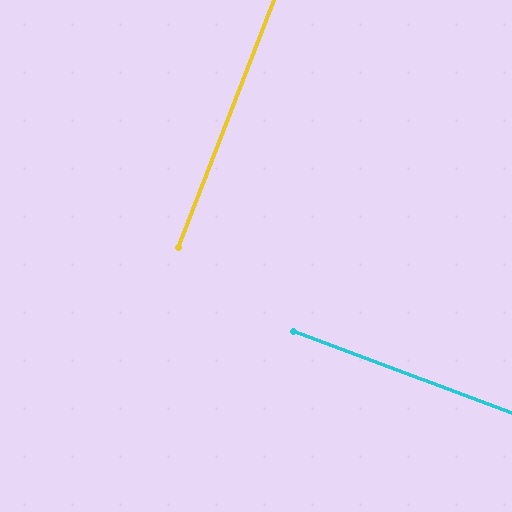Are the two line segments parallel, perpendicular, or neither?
Perpendicular — they meet at approximately 89°.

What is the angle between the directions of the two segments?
Approximately 89 degrees.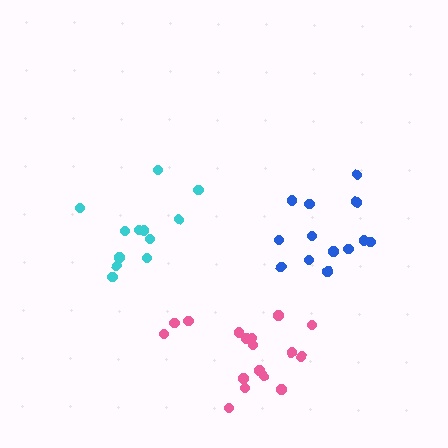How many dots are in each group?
Group 1: 12 dots, Group 2: 17 dots, Group 3: 13 dots (42 total).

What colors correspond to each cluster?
The clusters are colored: cyan, pink, blue.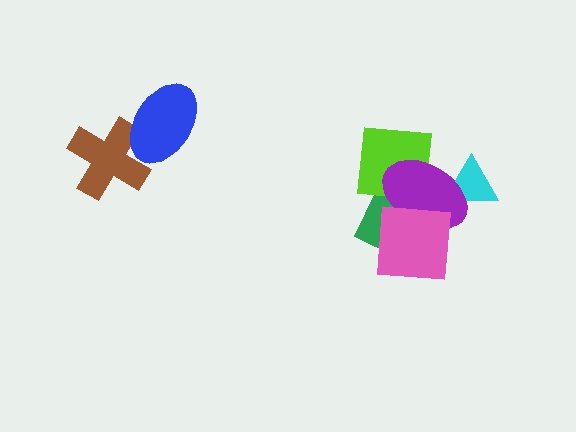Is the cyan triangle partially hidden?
Yes, it is partially covered by another shape.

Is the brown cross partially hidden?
Yes, it is partially covered by another shape.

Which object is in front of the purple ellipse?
The pink square is in front of the purple ellipse.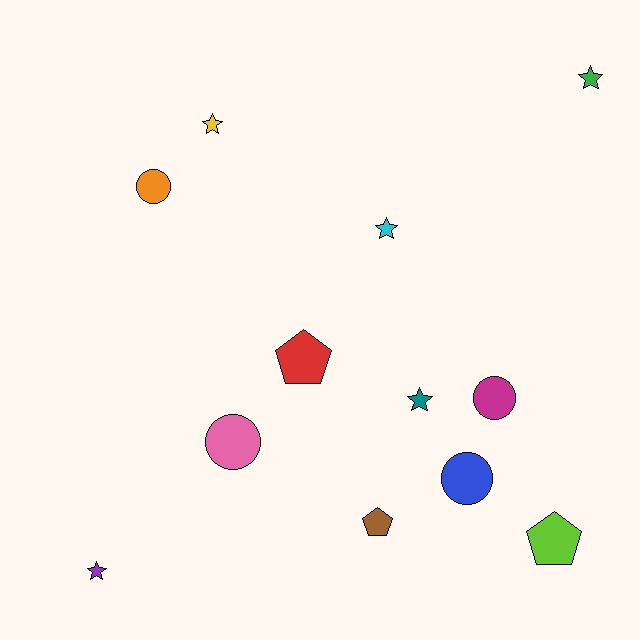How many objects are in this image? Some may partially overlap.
There are 12 objects.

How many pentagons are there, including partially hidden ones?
There are 3 pentagons.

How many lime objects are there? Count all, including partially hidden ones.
There is 1 lime object.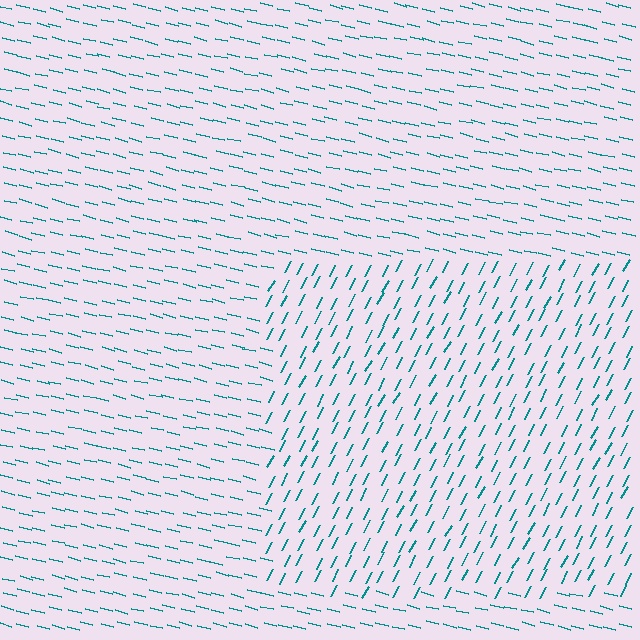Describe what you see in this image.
The image is filled with small teal line segments. A rectangle region in the image has lines oriented differently from the surrounding lines, creating a visible texture boundary.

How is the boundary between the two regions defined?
The boundary is defined purely by a change in line orientation (approximately 76 degrees difference). All lines are the same color and thickness.